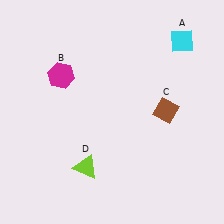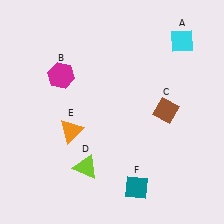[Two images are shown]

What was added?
An orange triangle (E), a teal diamond (F) were added in Image 2.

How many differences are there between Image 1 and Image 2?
There are 2 differences between the two images.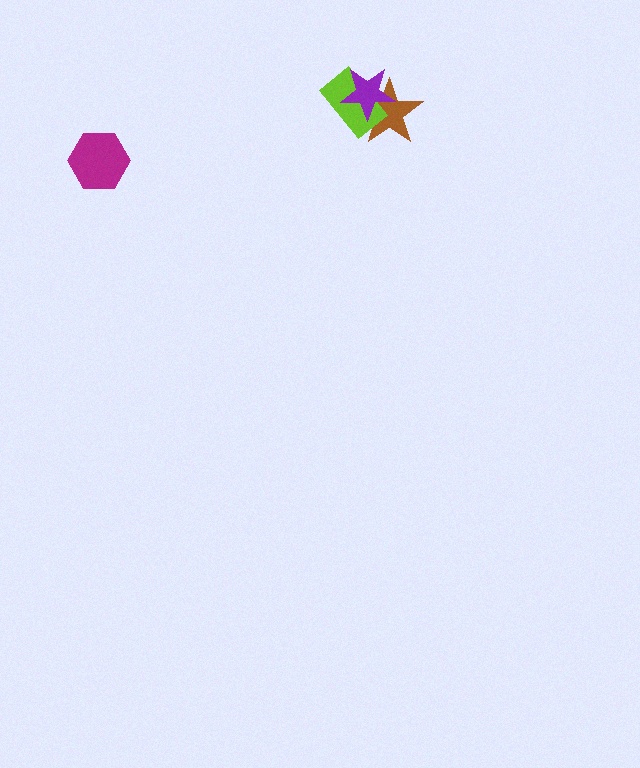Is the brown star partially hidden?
Yes, it is partially covered by another shape.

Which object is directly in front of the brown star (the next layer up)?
The lime rectangle is directly in front of the brown star.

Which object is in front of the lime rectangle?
The purple star is in front of the lime rectangle.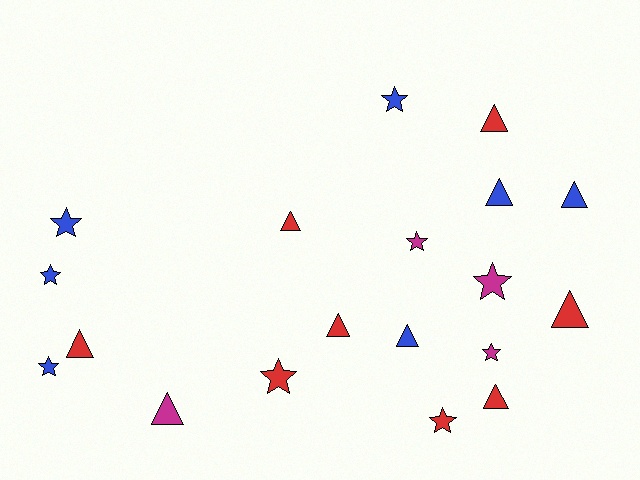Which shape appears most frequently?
Triangle, with 10 objects.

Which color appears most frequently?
Red, with 8 objects.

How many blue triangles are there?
There are 3 blue triangles.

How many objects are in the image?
There are 19 objects.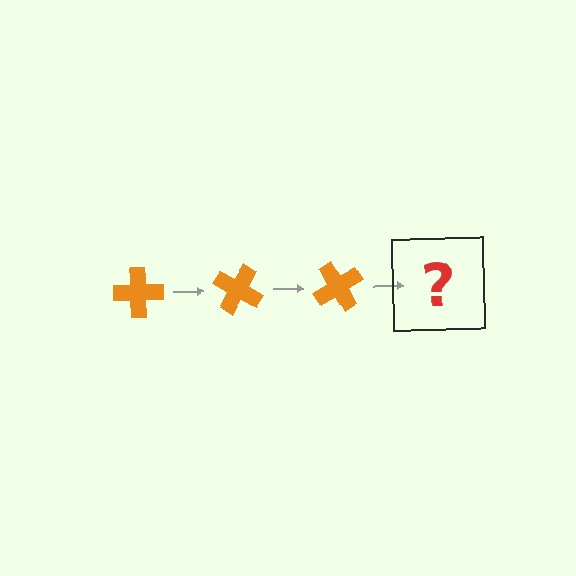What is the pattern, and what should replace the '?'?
The pattern is that the cross rotates 30 degrees each step. The '?' should be an orange cross rotated 90 degrees.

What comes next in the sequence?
The next element should be an orange cross rotated 90 degrees.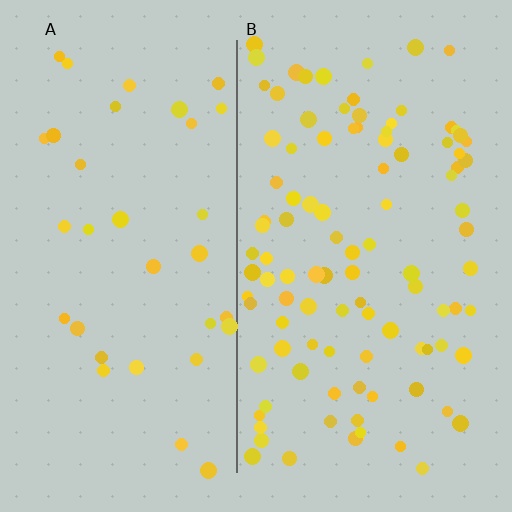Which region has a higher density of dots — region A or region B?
B (the right).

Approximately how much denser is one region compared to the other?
Approximately 2.9× — region B over region A.